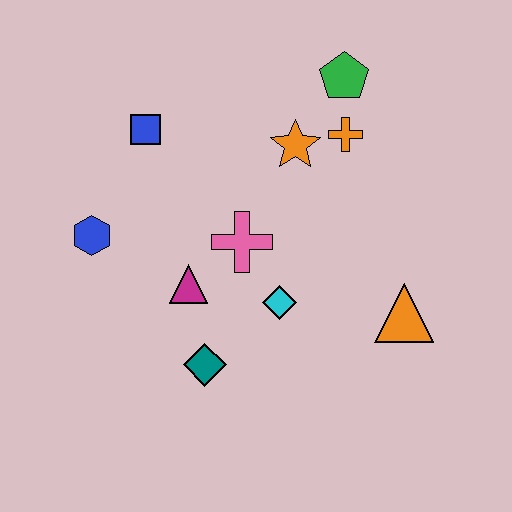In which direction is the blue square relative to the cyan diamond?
The blue square is above the cyan diamond.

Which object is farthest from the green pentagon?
The teal diamond is farthest from the green pentagon.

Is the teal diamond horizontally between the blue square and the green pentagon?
Yes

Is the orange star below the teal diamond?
No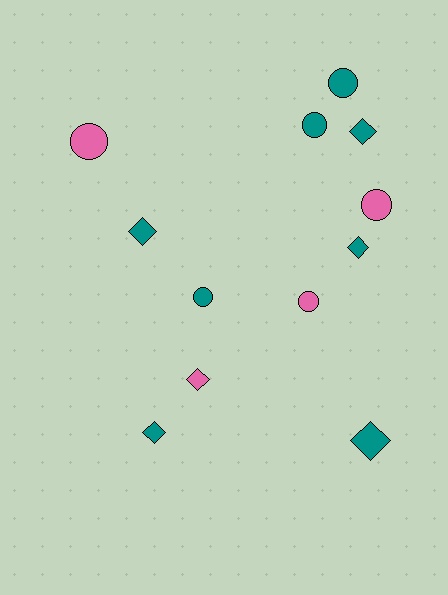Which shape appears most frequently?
Diamond, with 6 objects.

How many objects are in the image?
There are 12 objects.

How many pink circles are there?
There are 3 pink circles.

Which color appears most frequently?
Teal, with 8 objects.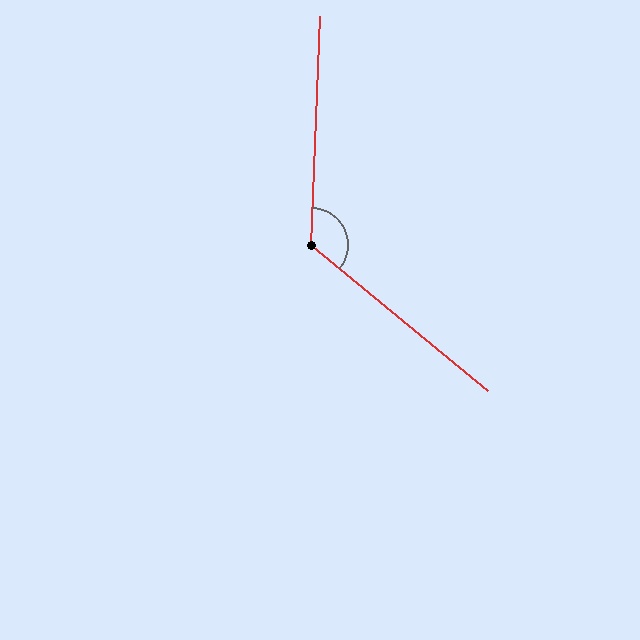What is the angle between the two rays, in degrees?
Approximately 127 degrees.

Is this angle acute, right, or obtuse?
It is obtuse.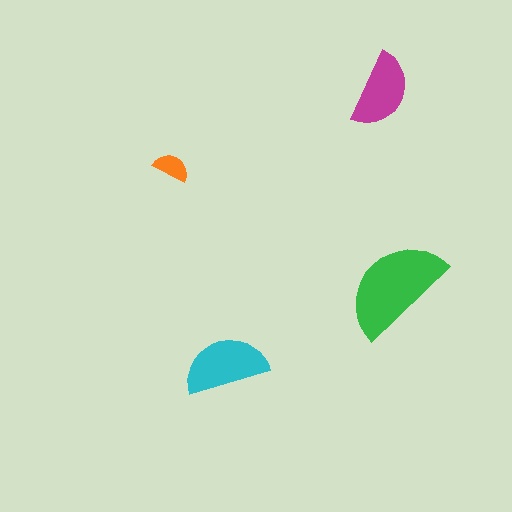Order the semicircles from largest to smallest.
the green one, the cyan one, the magenta one, the orange one.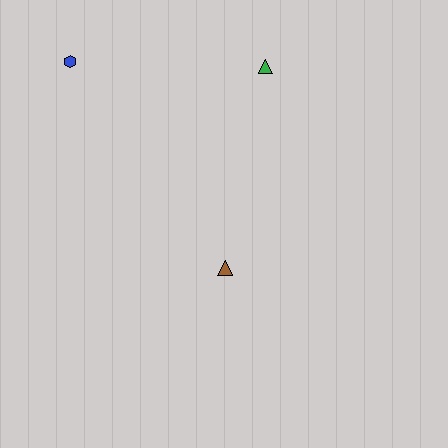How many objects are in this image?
There are 3 objects.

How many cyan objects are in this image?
There are no cyan objects.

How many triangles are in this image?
There are 2 triangles.